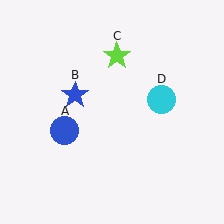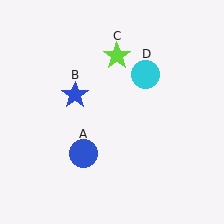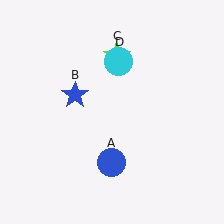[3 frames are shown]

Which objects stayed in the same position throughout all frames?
Blue star (object B) and lime star (object C) remained stationary.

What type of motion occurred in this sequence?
The blue circle (object A), cyan circle (object D) rotated counterclockwise around the center of the scene.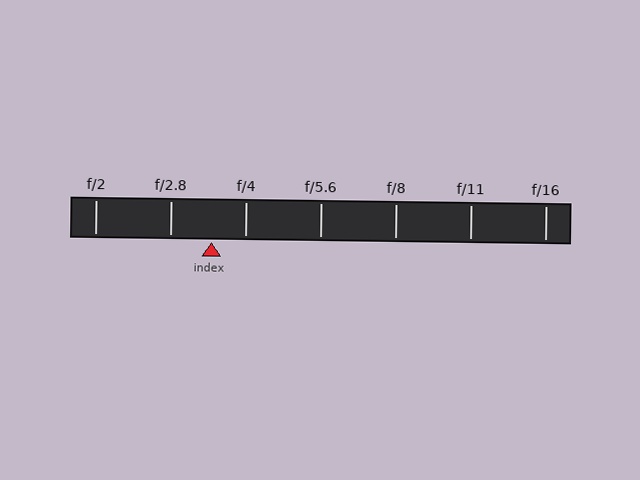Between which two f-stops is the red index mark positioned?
The index mark is between f/2.8 and f/4.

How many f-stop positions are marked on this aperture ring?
There are 7 f-stop positions marked.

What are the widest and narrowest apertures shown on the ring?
The widest aperture shown is f/2 and the narrowest is f/16.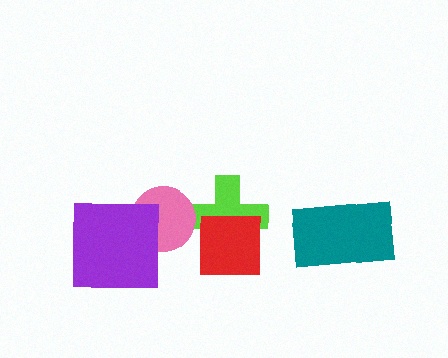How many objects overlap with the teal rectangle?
0 objects overlap with the teal rectangle.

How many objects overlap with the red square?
1 object overlaps with the red square.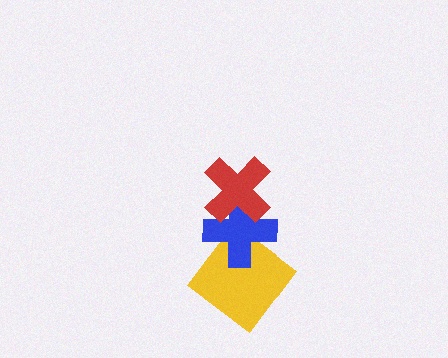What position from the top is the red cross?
The red cross is 1st from the top.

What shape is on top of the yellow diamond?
The blue cross is on top of the yellow diamond.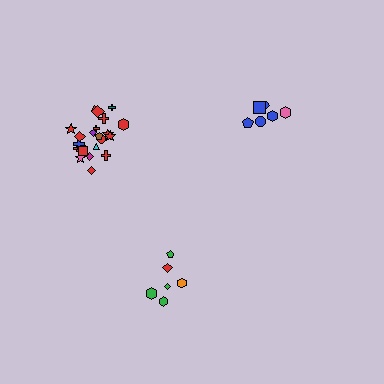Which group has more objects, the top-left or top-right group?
The top-left group.